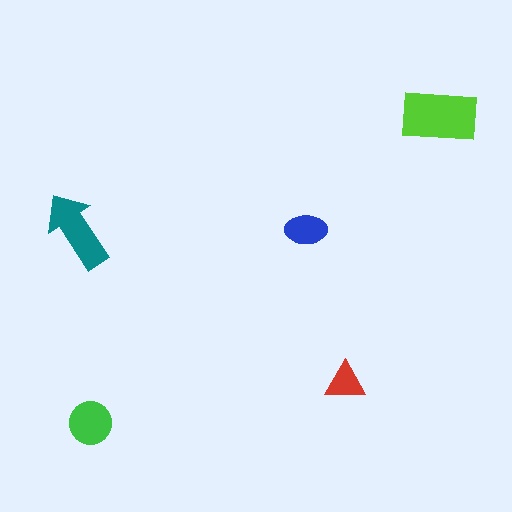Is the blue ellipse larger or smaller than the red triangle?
Larger.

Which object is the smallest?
The red triangle.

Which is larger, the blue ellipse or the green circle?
The green circle.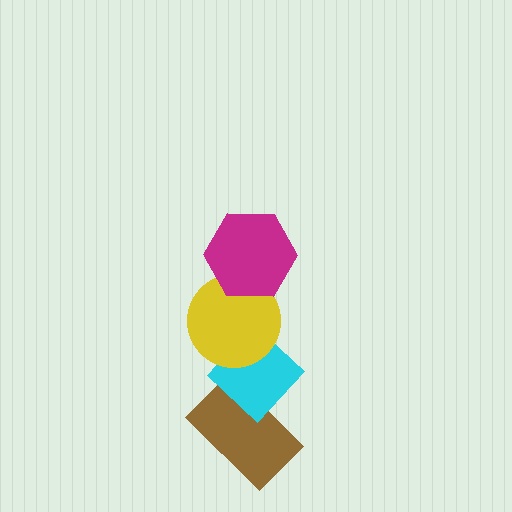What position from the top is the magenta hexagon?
The magenta hexagon is 1st from the top.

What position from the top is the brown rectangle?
The brown rectangle is 4th from the top.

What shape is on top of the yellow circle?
The magenta hexagon is on top of the yellow circle.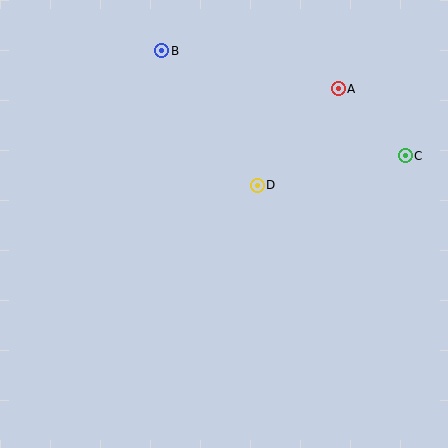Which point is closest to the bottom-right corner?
Point C is closest to the bottom-right corner.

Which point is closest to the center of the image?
Point D at (257, 185) is closest to the center.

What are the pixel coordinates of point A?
Point A is at (338, 89).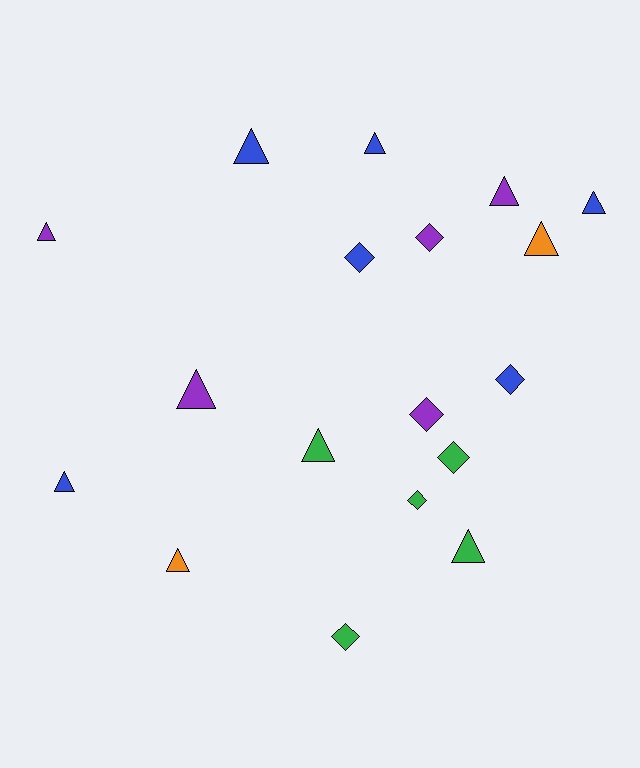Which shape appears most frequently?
Triangle, with 11 objects.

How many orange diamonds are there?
There are no orange diamonds.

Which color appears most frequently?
Blue, with 6 objects.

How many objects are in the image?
There are 18 objects.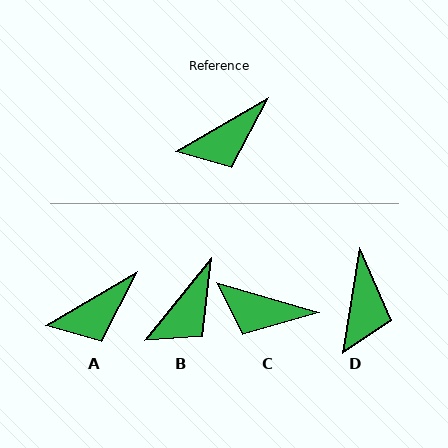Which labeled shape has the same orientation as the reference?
A.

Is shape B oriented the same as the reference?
No, it is off by about 21 degrees.